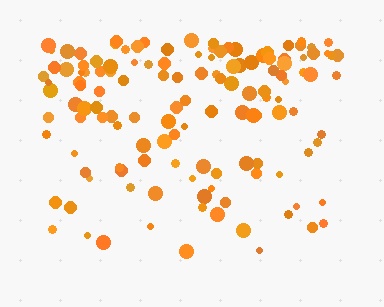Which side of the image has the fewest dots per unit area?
The bottom.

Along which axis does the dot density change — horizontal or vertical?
Vertical.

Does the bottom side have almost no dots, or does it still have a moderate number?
Still a moderate number, just noticeably fewer than the top.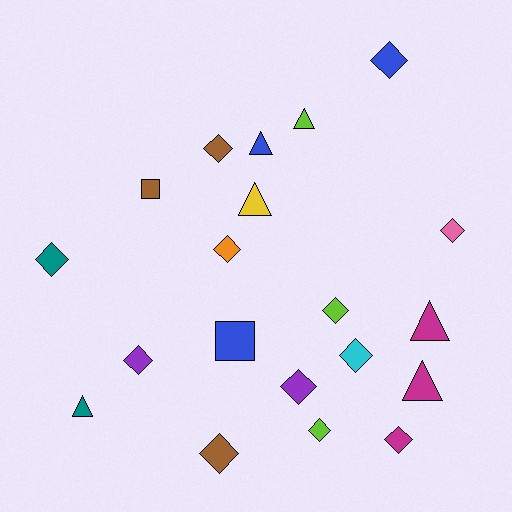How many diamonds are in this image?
There are 12 diamonds.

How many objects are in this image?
There are 20 objects.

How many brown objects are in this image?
There are 3 brown objects.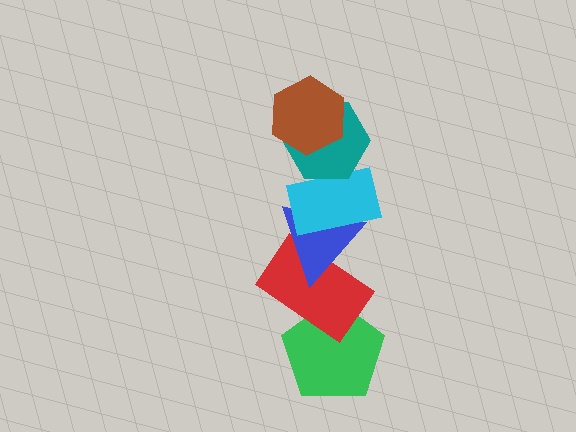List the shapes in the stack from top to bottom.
From top to bottom: the brown hexagon, the teal hexagon, the cyan rectangle, the blue triangle, the red rectangle, the green pentagon.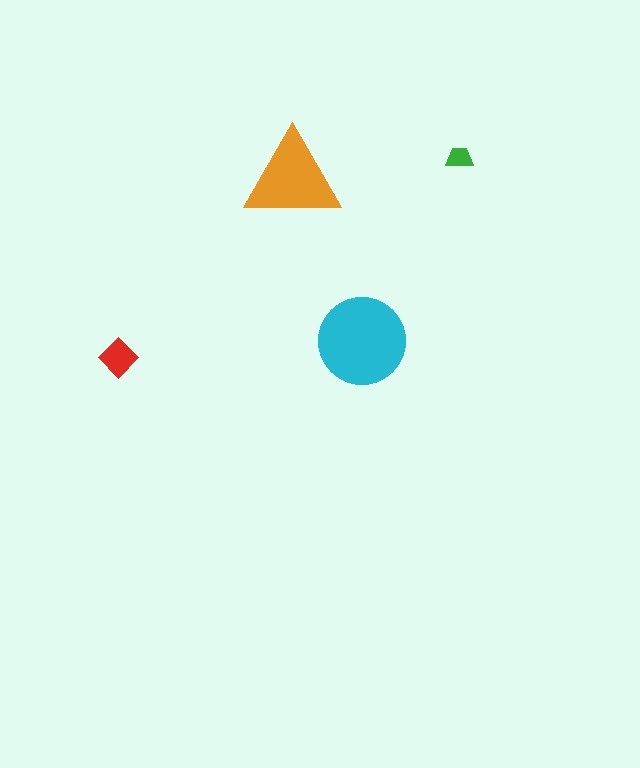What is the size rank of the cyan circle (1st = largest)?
1st.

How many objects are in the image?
There are 4 objects in the image.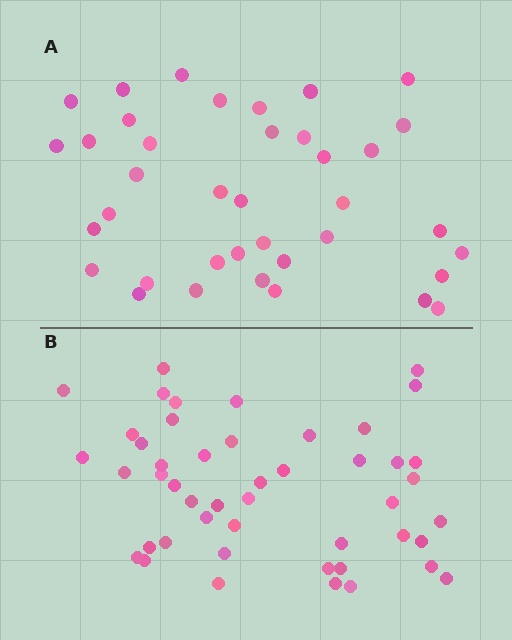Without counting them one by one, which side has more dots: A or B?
Region B (the bottom region) has more dots.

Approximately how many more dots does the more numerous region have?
Region B has roughly 8 or so more dots than region A.